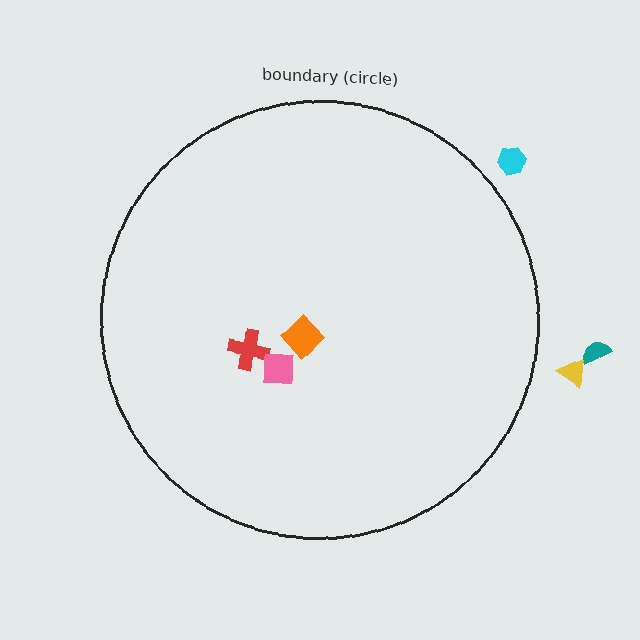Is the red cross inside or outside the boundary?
Inside.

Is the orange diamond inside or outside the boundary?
Inside.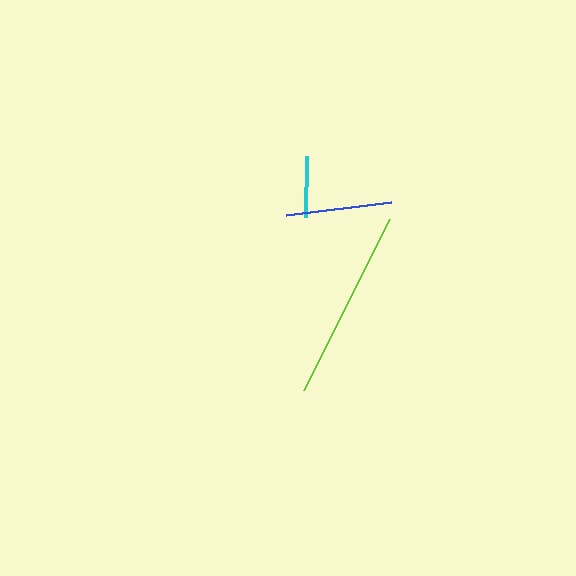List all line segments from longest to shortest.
From longest to shortest: lime, blue, cyan.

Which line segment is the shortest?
The cyan line is the shortest at approximately 61 pixels.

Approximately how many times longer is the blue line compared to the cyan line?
The blue line is approximately 1.7 times the length of the cyan line.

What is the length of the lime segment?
The lime segment is approximately 192 pixels long.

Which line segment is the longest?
The lime line is the longest at approximately 192 pixels.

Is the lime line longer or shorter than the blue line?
The lime line is longer than the blue line.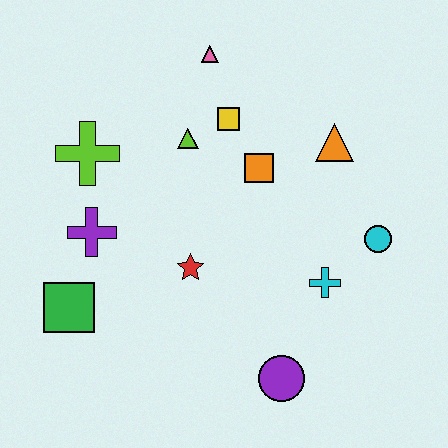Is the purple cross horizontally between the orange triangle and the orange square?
No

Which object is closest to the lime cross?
The purple cross is closest to the lime cross.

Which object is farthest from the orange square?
The green square is farthest from the orange square.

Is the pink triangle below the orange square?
No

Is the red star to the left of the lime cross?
No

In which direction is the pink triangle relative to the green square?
The pink triangle is above the green square.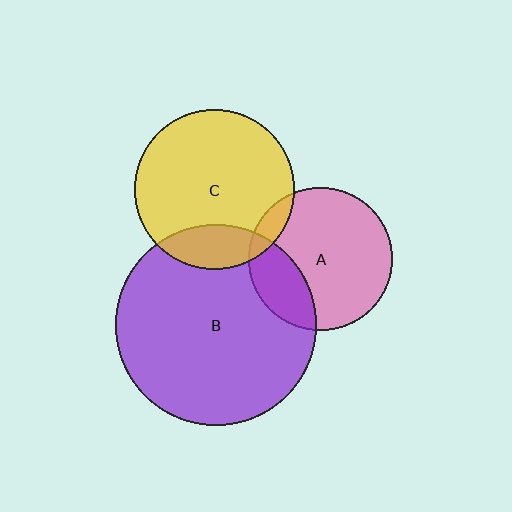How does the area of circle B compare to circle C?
Approximately 1.6 times.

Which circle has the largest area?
Circle B (purple).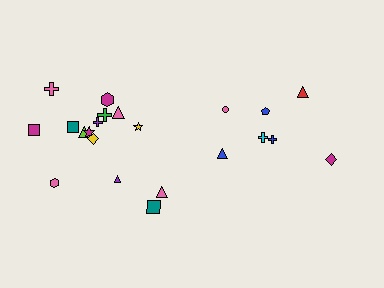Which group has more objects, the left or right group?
The left group.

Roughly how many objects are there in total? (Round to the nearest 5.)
Roughly 20 objects in total.